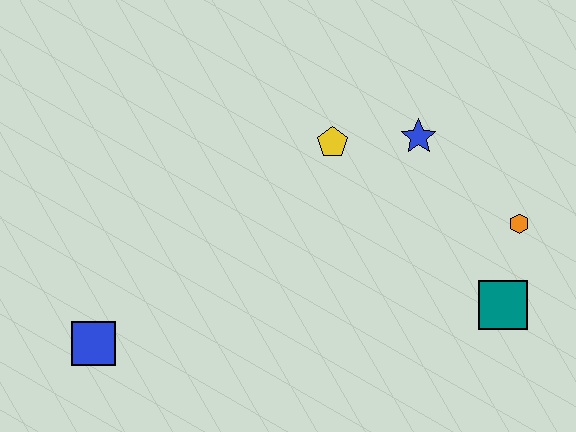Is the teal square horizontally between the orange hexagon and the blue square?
Yes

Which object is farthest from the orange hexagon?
The blue square is farthest from the orange hexagon.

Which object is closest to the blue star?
The yellow pentagon is closest to the blue star.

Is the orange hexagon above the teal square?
Yes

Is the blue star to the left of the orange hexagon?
Yes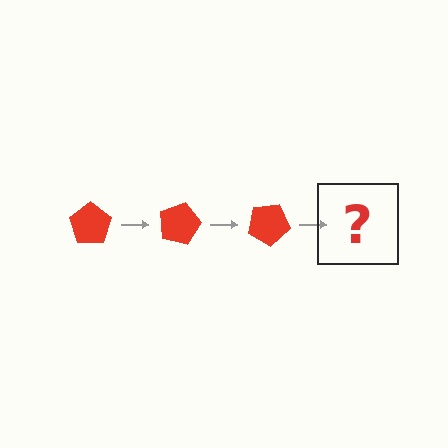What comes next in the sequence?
The next element should be a red pentagon rotated 45 degrees.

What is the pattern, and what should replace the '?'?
The pattern is that the pentagon rotates 15 degrees each step. The '?' should be a red pentagon rotated 45 degrees.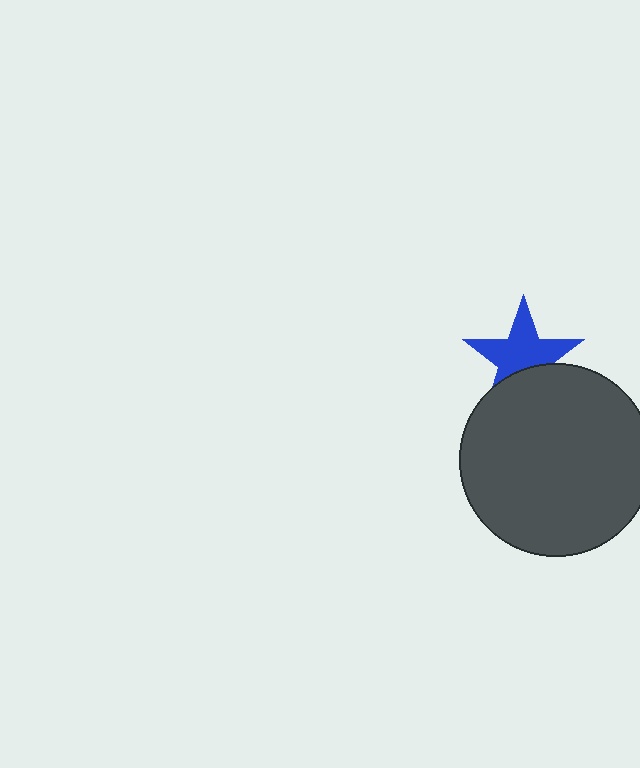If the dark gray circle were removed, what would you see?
You would see the complete blue star.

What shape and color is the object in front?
The object in front is a dark gray circle.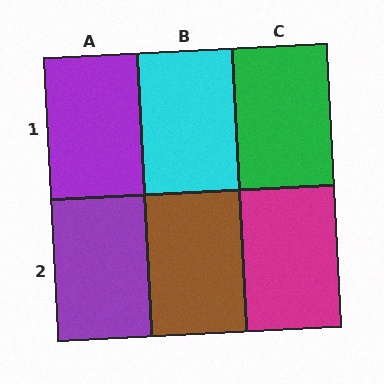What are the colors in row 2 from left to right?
Purple, brown, magenta.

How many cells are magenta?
1 cell is magenta.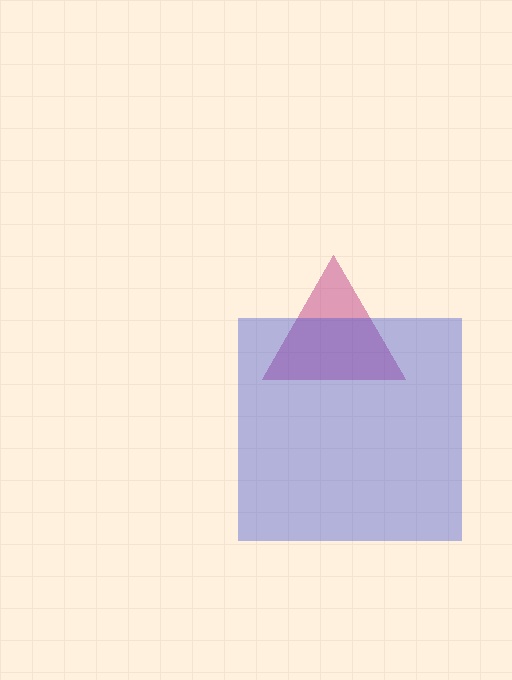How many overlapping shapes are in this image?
There are 2 overlapping shapes in the image.